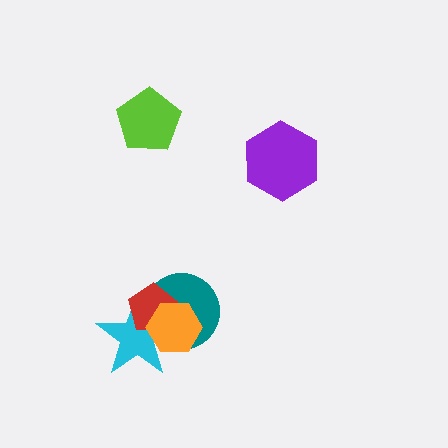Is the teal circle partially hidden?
Yes, it is partially covered by another shape.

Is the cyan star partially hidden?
Yes, it is partially covered by another shape.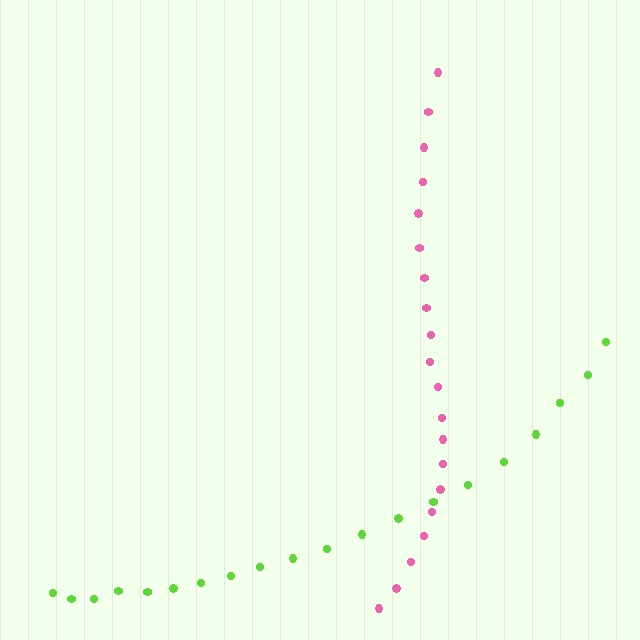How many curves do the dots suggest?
There are 2 distinct paths.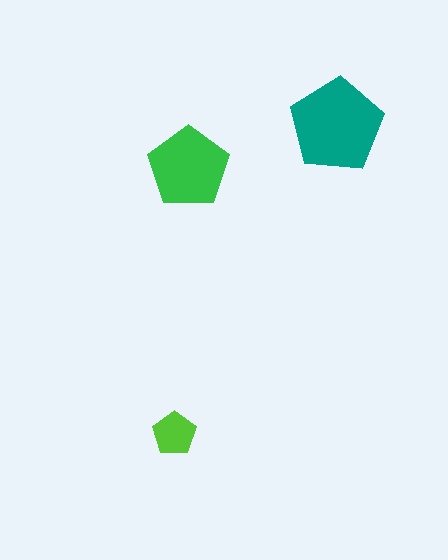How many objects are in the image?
There are 3 objects in the image.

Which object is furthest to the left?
The lime pentagon is leftmost.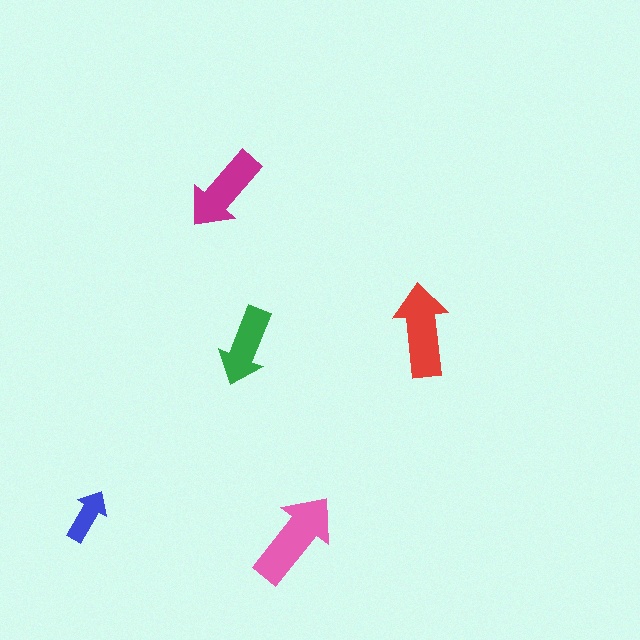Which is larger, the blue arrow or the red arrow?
The red one.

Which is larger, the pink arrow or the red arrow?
The pink one.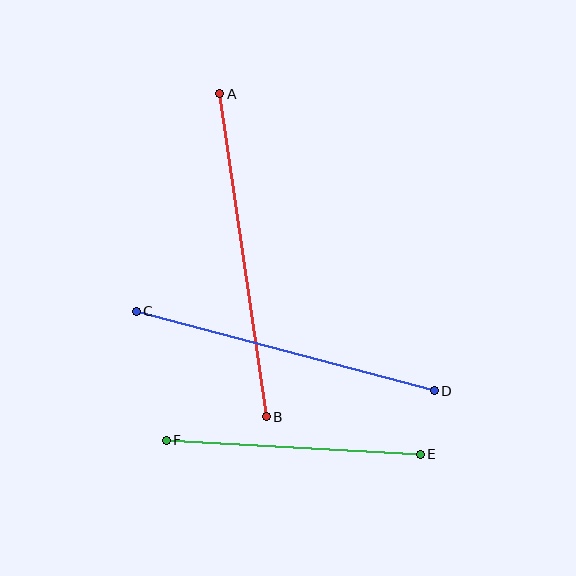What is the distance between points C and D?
The distance is approximately 309 pixels.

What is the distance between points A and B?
The distance is approximately 326 pixels.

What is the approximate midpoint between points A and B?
The midpoint is at approximately (243, 255) pixels.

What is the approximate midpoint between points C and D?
The midpoint is at approximately (285, 351) pixels.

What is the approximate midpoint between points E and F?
The midpoint is at approximately (293, 447) pixels.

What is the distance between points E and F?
The distance is approximately 255 pixels.